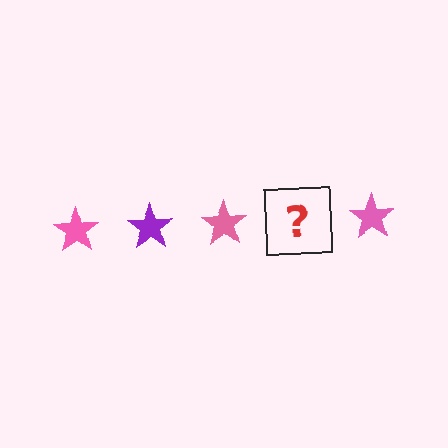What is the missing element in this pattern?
The missing element is a purple star.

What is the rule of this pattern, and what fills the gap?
The rule is that the pattern cycles through pink, purple stars. The gap should be filled with a purple star.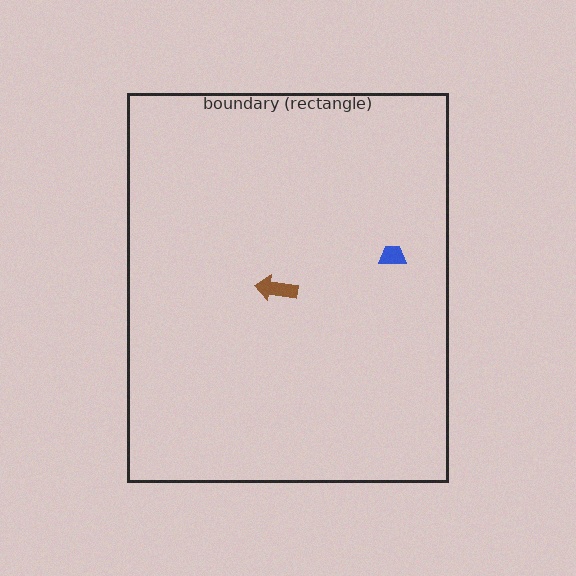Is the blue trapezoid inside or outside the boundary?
Inside.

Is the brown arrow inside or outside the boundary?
Inside.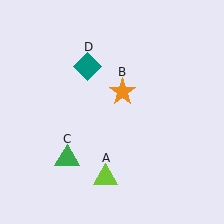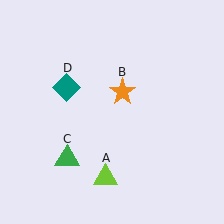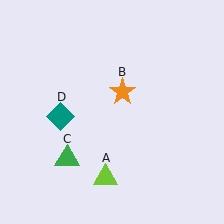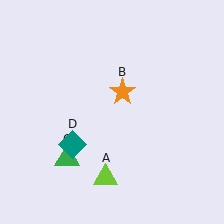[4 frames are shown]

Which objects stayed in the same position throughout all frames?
Lime triangle (object A) and orange star (object B) and green triangle (object C) remained stationary.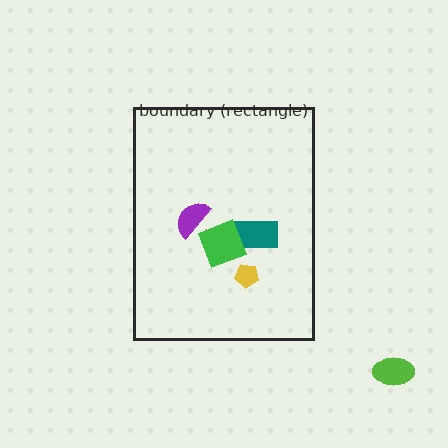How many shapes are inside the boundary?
5 inside, 1 outside.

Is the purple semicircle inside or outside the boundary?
Inside.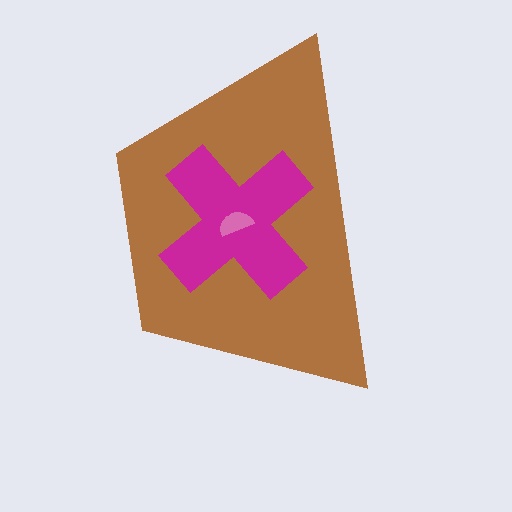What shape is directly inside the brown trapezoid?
The magenta cross.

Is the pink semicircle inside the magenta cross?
Yes.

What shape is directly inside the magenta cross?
The pink semicircle.